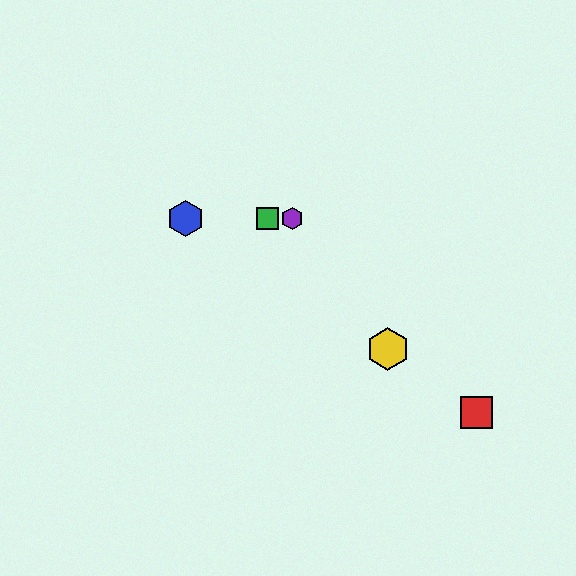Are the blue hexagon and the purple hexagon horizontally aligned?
Yes, both are at y≈219.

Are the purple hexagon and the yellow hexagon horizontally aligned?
No, the purple hexagon is at y≈219 and the yellow hexagon is at y≈349.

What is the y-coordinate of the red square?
The red square is at y≈413.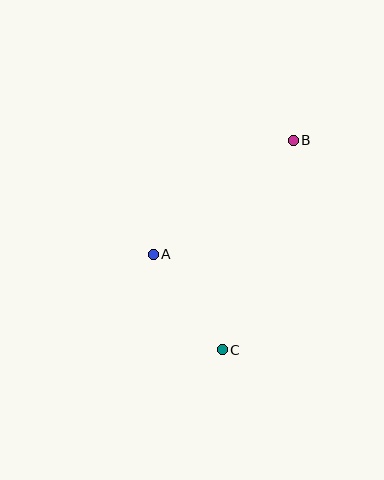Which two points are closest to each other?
Points A and C are closest to each other.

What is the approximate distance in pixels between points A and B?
The distance between A and B is approximately 181 pixels.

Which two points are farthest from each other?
Points B and C are farthest from each other.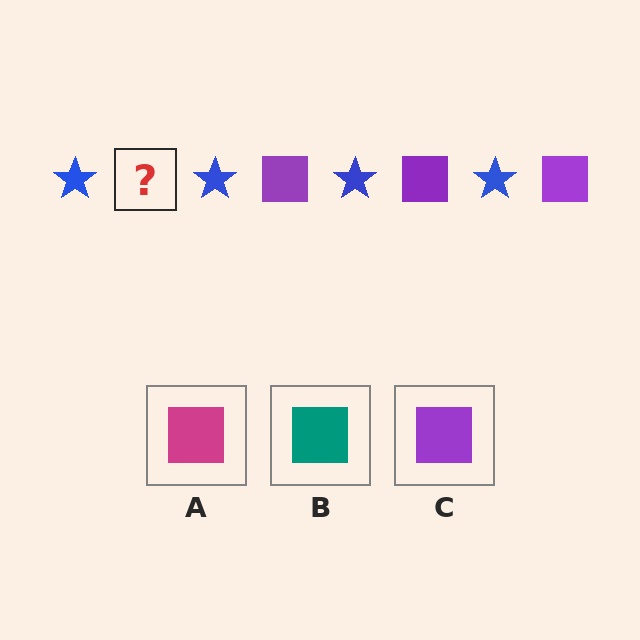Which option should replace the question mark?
Option C.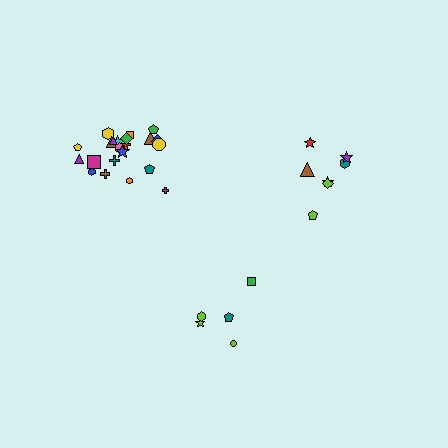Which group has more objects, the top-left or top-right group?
The top-left group.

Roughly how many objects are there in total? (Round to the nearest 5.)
Roughly 35 objects in total.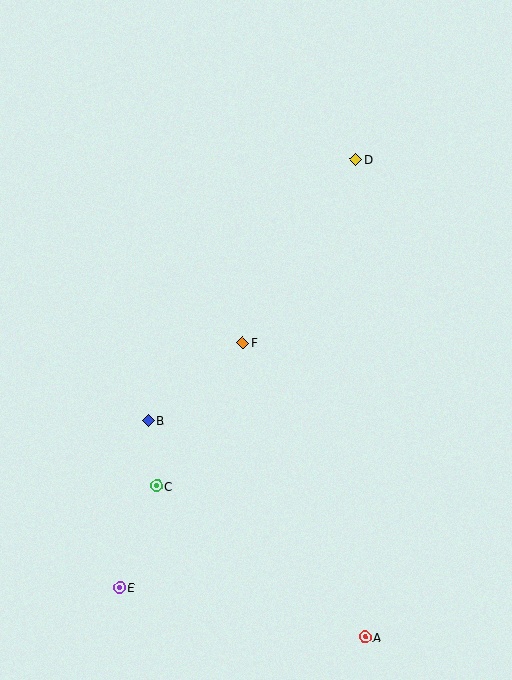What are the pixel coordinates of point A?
Point A is at (365, 637).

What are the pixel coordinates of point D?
Point D is at (356, 160).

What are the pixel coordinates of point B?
Point B is at (148, 421).